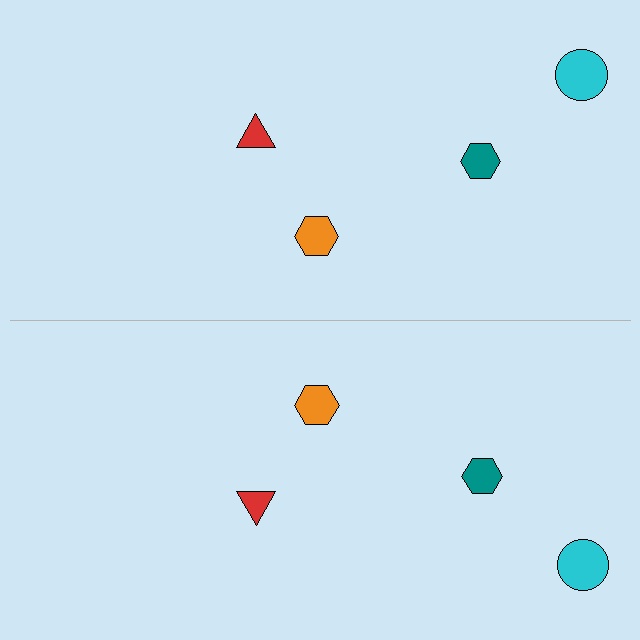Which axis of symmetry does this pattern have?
The pattern has a horizontal axis of symmetry running through the center of the image.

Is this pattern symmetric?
Yes, this pattern has bilateral (reflection) symmetry.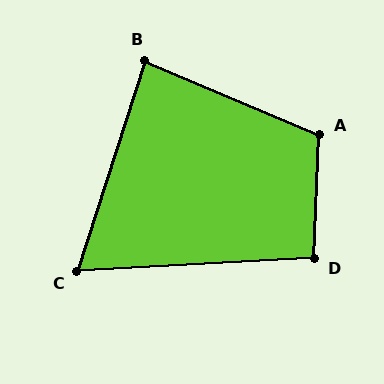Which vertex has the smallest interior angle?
C, at approximately 69 degrees.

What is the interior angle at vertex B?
Approximately 85 degrees (acute).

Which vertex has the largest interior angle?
A, at approximately 111 degrees.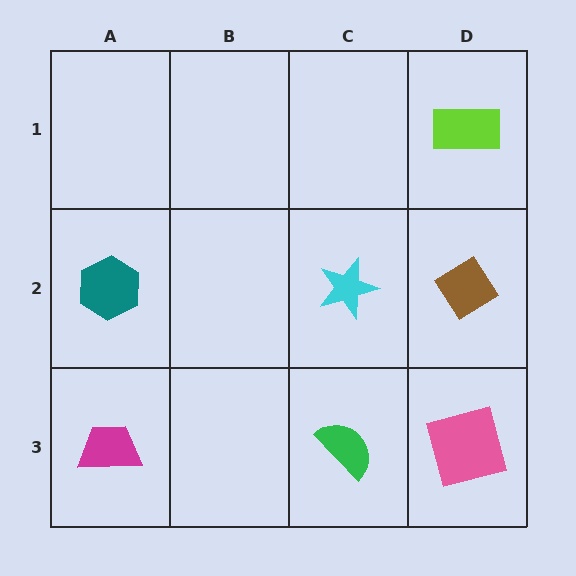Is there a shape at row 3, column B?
No, that cell is empty.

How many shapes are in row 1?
1 shape.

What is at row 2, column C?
A cyan star.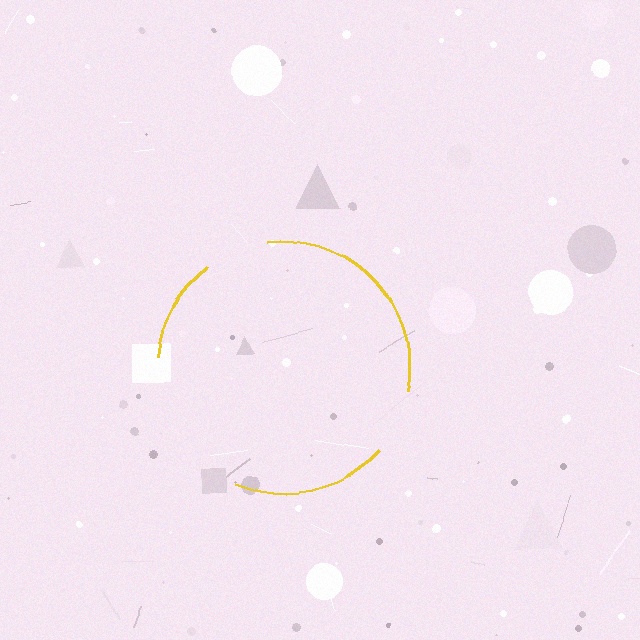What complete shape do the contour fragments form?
The contour fragments form a circle.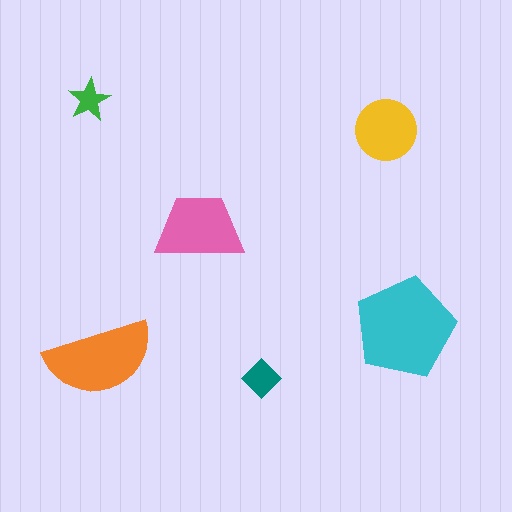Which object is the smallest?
The green star.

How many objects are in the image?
There are 6 objects in the image.